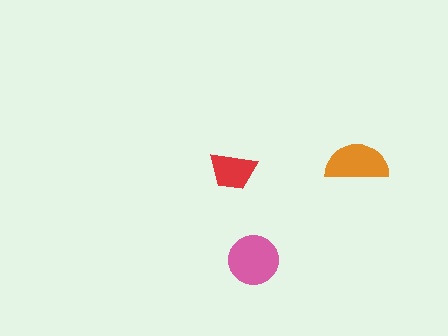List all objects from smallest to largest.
The red trapezoid, the orange semicircle, the pink circle.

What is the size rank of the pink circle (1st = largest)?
1st.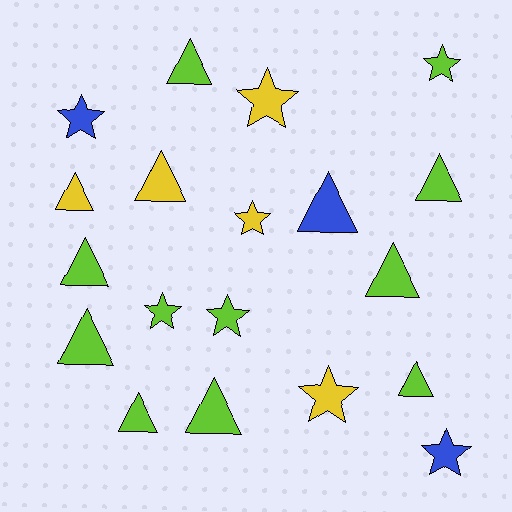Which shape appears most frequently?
Triangle, with 11 objects.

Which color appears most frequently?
Lime, with 11 objects.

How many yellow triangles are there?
There are 2 yellow triangles.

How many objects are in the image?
There are 19 objects.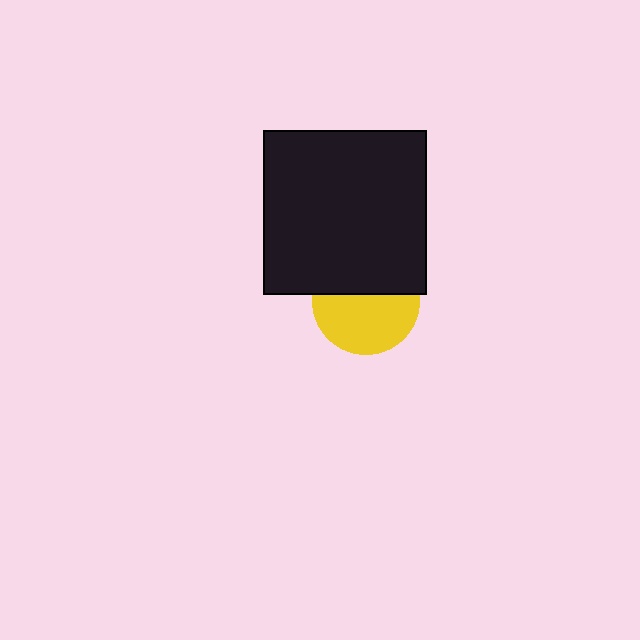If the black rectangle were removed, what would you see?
You would see the complete yellow circle.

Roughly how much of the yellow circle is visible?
About half of it is visible (roughly 57%).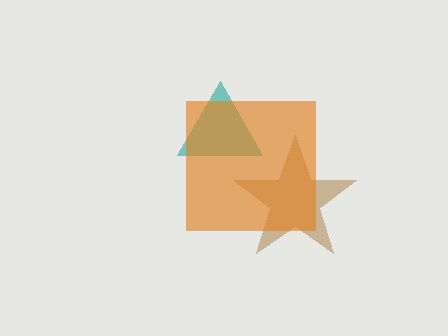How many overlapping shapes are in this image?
There are 3 overlapping shapes in the image.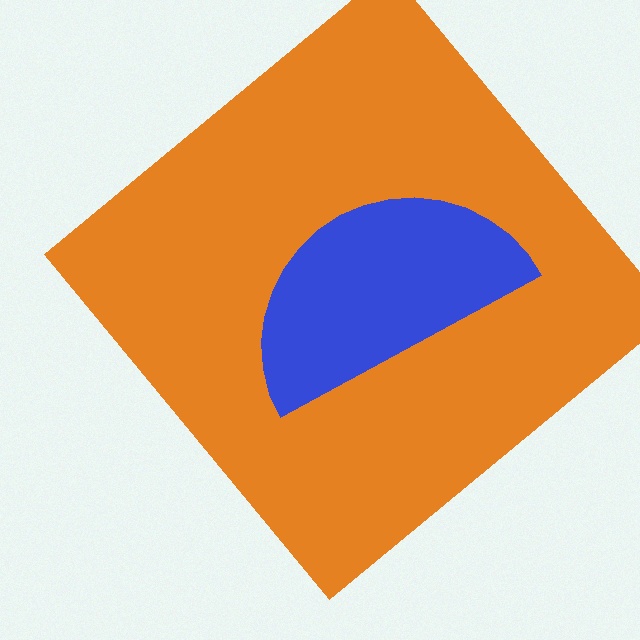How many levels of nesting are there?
2.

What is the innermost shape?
The blue semicircle.